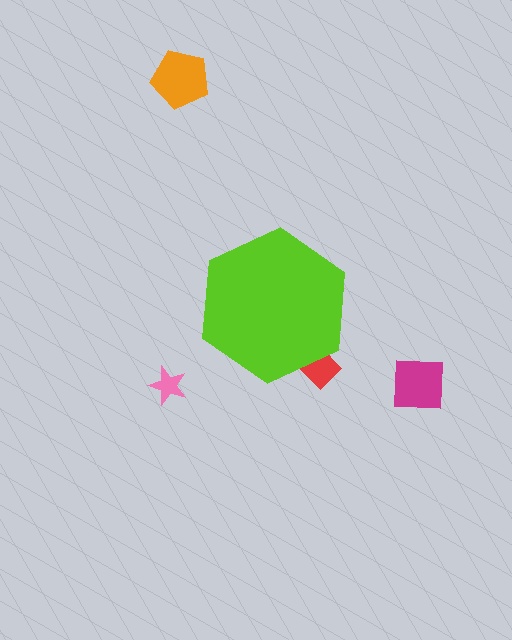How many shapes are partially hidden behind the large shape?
1 shape is partially hidden.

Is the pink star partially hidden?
No, the pink star is fully visible.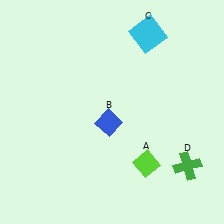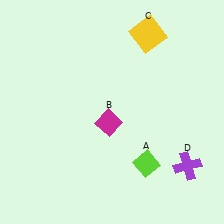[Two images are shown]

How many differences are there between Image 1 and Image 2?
There are 3 differences between the two images.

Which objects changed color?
B changed from blue to magenta. C changed from cyan to yellow. D changed from green to purple.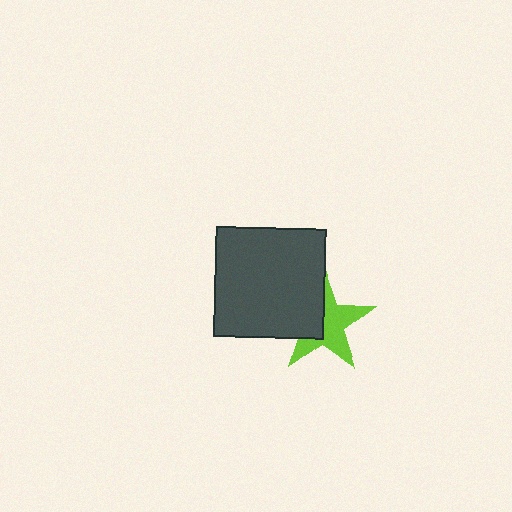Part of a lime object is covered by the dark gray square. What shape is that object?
It is a star.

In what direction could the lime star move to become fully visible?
The lime star could move right. That would shift it out from behind the dark gray square entirely.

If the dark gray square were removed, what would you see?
You would see the complete lime star.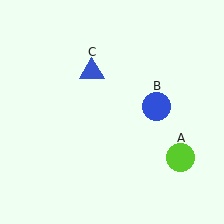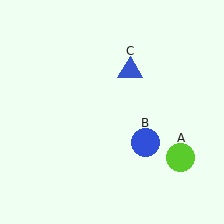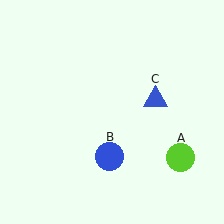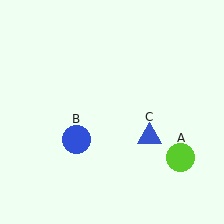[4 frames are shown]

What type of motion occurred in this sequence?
The blue circle (object B), blue triangle (object C) rotated clockwise around the center of the scene.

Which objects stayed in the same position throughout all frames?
Lime circle (object A) remained stationary.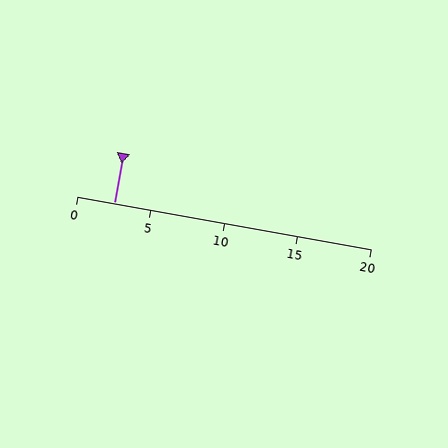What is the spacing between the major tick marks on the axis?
The major ticks are spaced 5 apart.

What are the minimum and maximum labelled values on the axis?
The axis runs from 0 to 20.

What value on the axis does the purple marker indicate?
The marker indicates approximately 2.5.